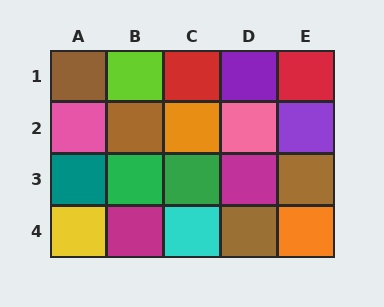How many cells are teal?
1 cell is teal.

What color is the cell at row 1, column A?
Brown.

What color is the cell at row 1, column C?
Red.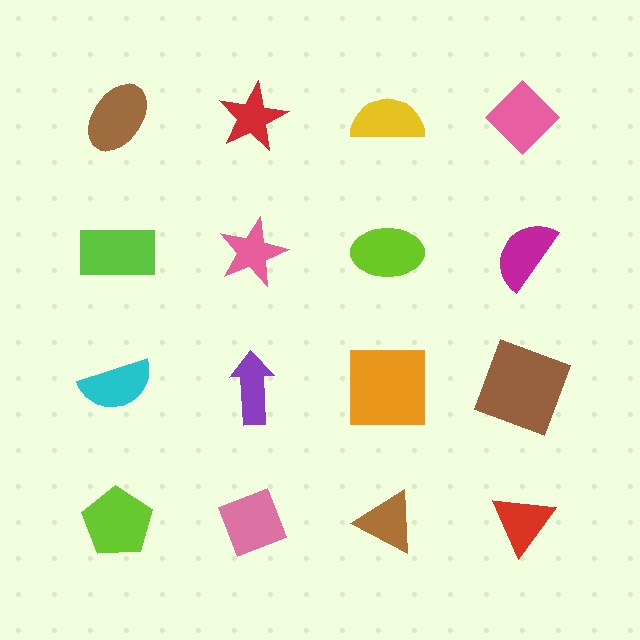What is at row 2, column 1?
A lime rectangle.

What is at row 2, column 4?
A magenta semicircle.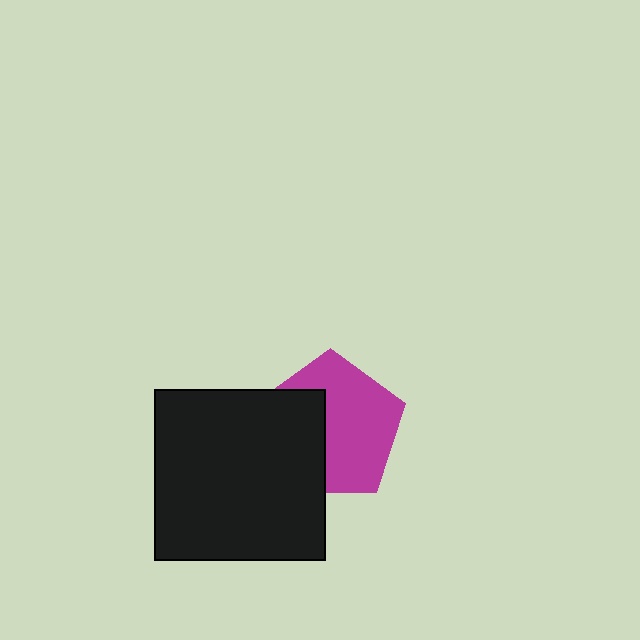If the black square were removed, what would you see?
You would see the complete magenta pentagon.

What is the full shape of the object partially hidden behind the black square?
The partially hidden object is a magenta pentagon.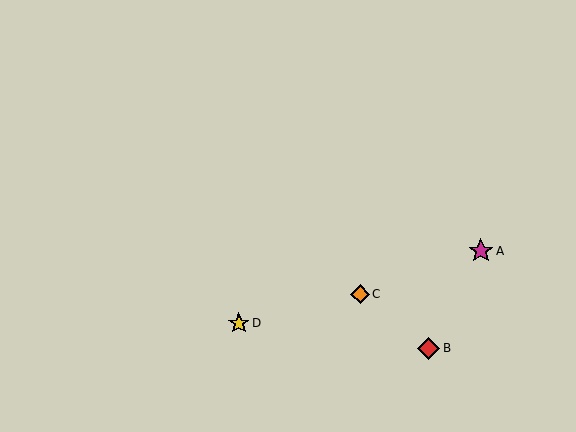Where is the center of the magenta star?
The center of the magenta star is at (481, 251).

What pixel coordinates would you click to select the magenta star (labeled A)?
Click at (481, 251) to select the magenta star A.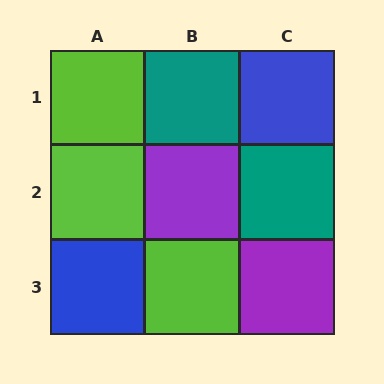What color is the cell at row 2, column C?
Teal.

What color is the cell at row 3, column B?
Lime.